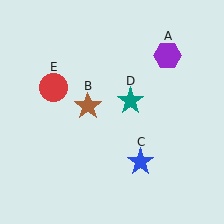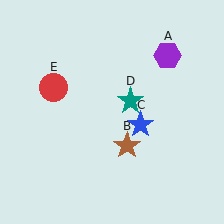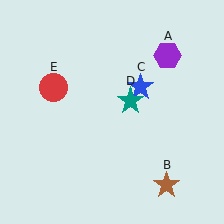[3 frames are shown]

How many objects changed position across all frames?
2 objects changed position: brown star (object B), blue star (object C).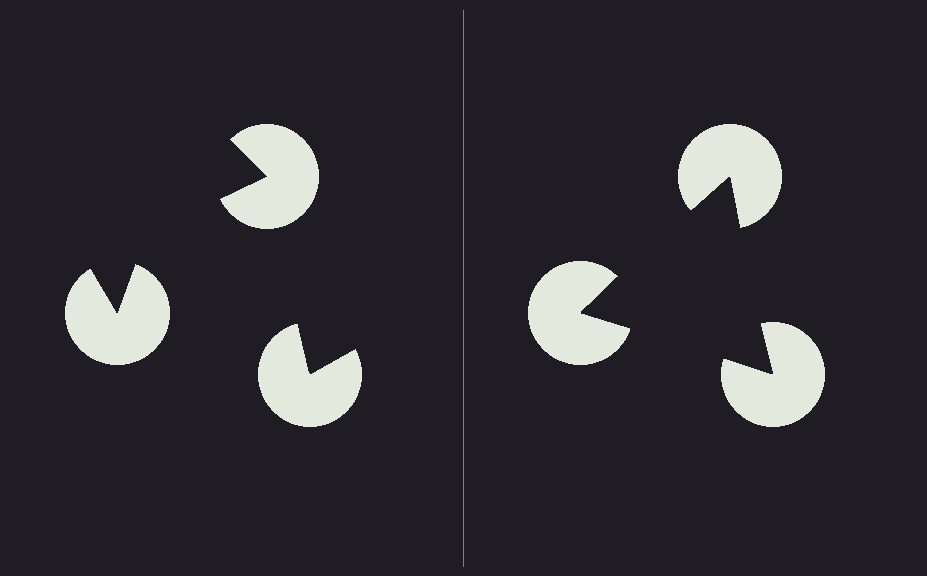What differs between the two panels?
The pac-man discs are positioned identically on both sides; only the wedge orientations differ. On the right they align to a triangle; on the left they are misaligned.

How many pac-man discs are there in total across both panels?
6 — 3 on each side.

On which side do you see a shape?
An illusory triangle appears on the right side. On the left side the wedge cuts are rotated, so no coherent shape forms.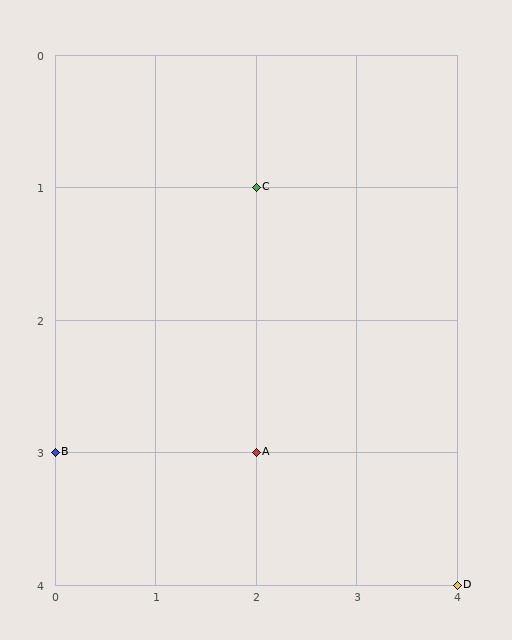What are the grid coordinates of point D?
Point D is at grid coordinates (4, 4).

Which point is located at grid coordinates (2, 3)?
Point A is at (2, 3).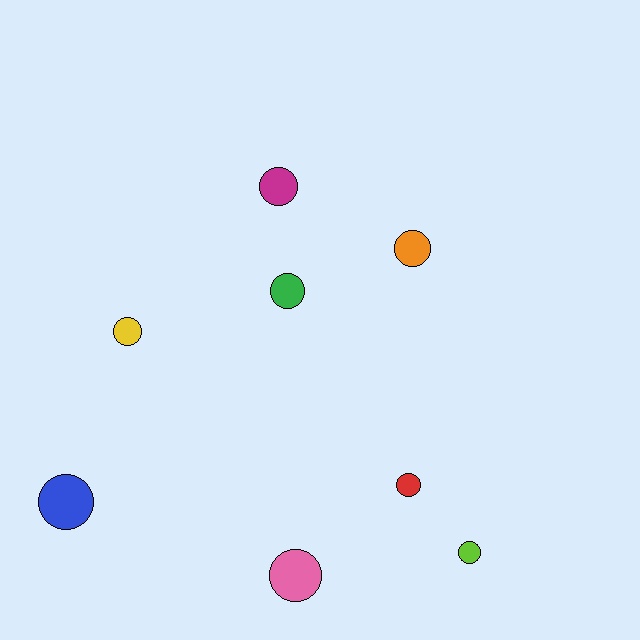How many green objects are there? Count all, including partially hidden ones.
There is 1 green object.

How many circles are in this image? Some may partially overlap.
There are 8 circles.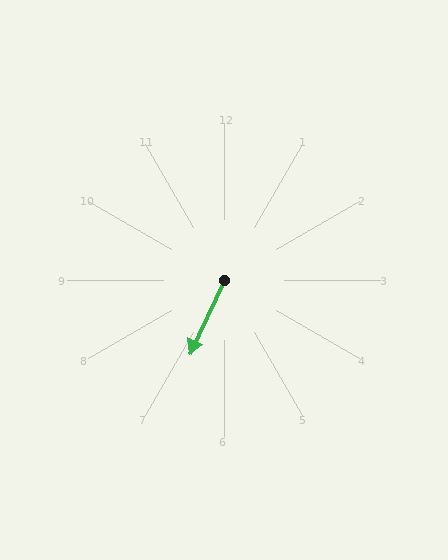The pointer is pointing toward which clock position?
Roughly 7 o'clock.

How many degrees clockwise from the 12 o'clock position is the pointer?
Approximately 205 degrees.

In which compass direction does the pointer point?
Southwest.